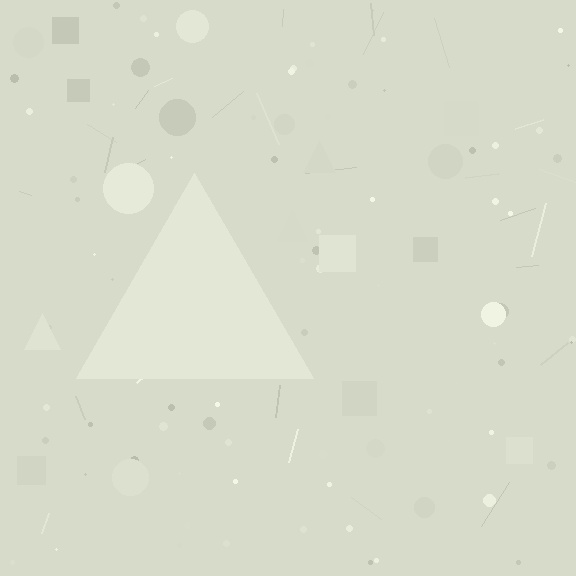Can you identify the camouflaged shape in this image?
The camouflaged shape is a triangle.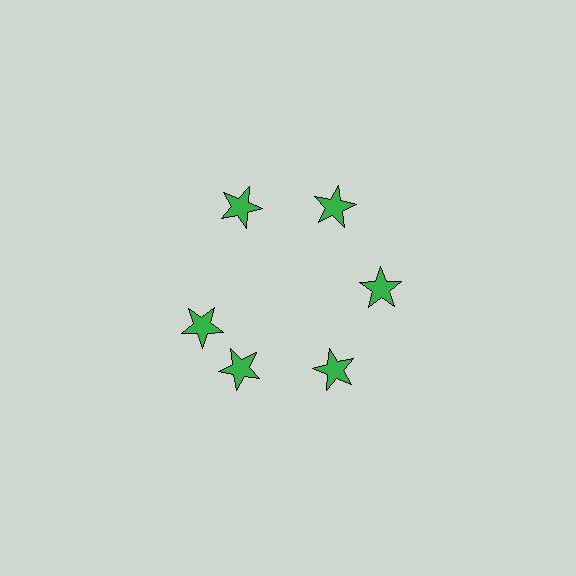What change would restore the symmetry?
The symmetry would be restored by rotating it back into even spacing with its neighbors so that all 6 stars sit at equal angles and equal distance from the center.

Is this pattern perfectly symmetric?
No. The 6 green stars are arranged in a ring, but one element near the 9 o'clock position is rotated out of alignment along the ring, breaking the 6-fold rotational symmetry.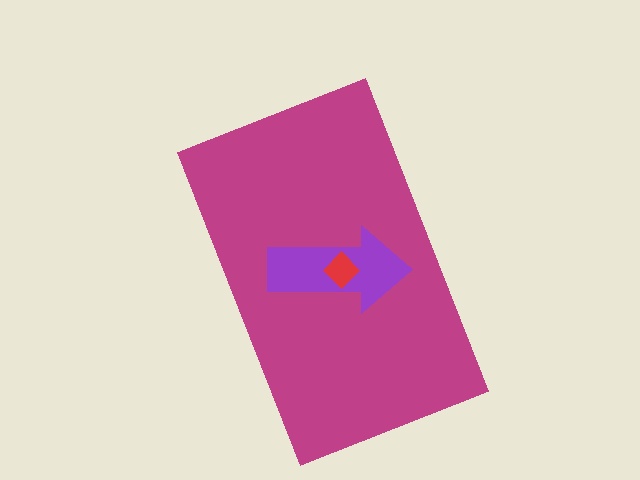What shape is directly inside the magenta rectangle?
The purple arrow.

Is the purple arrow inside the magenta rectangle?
Yes.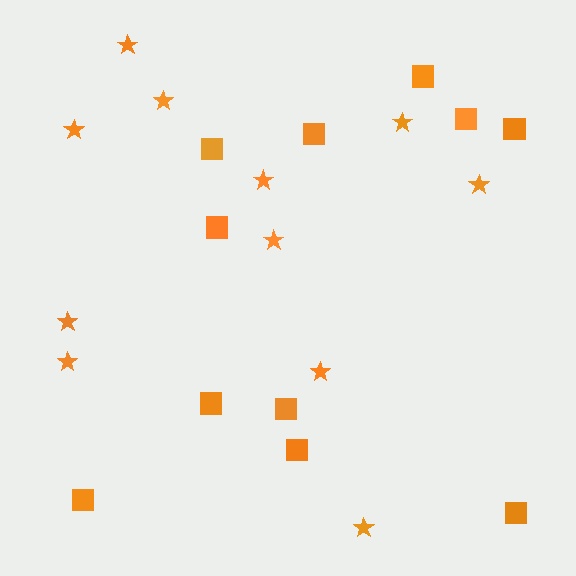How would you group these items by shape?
There are 2 groups: one group of squares (11) and one group of stars (11).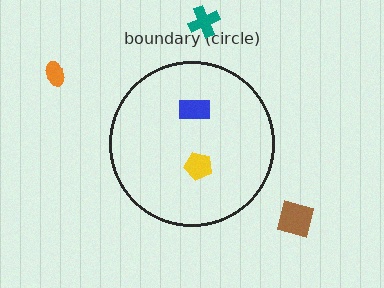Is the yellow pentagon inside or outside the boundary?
Inside.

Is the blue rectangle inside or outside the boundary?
Inside.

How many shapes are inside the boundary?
2 inside, 3 outside.